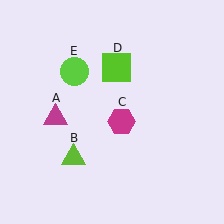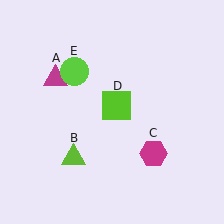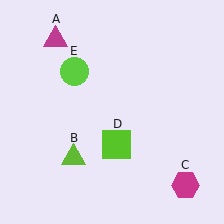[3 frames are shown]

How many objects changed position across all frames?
3 objects changed position: magenta triangle (object A), magenta hexagon (object C), lime square (object D).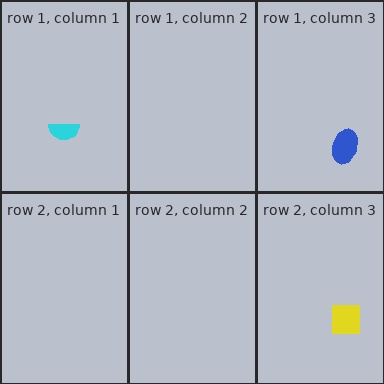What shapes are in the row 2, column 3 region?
The yellow square.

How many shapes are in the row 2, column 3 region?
1.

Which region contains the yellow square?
The row 2, column 3 region.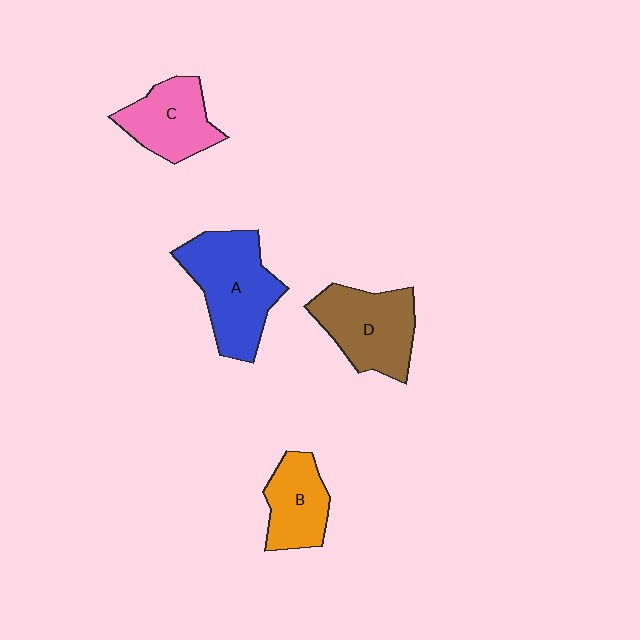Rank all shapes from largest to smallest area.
From largest to smallest: A (blue), D (brown), C (pink), B (orange).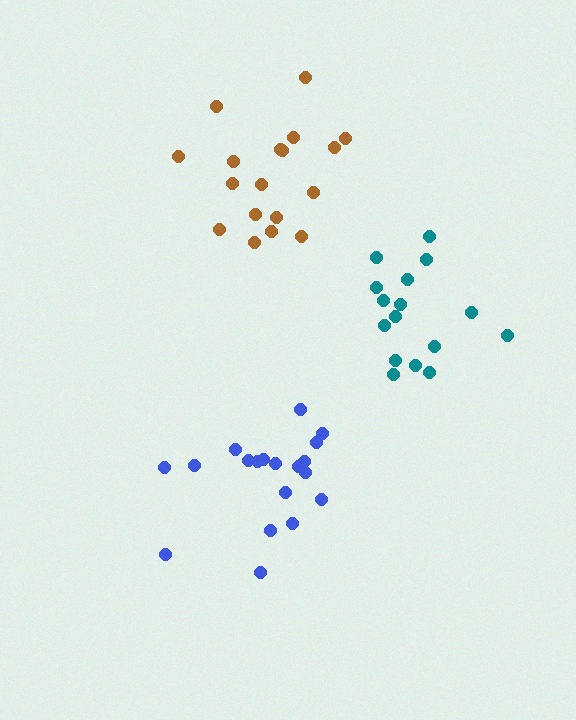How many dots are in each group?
Group 1: 16 dots, Group 2: 19 dots, Group 3: 18 dots (53 total).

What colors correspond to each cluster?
The clusters are colored: teal, blue, brown.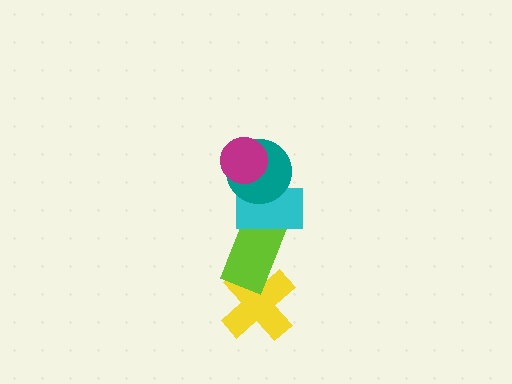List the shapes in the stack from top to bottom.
From top to bottom: the magenta circle, the teal circle, the cyan rectangle, the lime rectangle, the yellow cross.